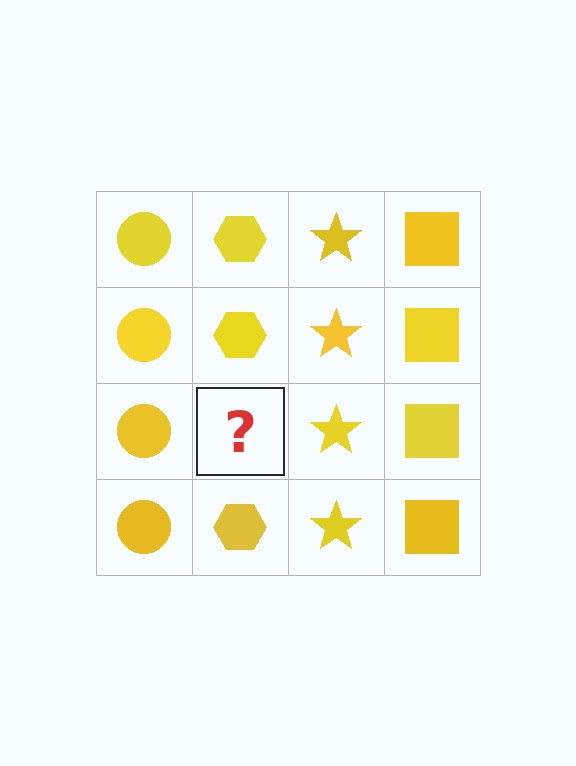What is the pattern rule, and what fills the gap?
The rule is that each column has a consistent shape. The gap should be filled with a yellow hexagon.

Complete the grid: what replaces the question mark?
The question mark should be replaced with a yellow hexagon.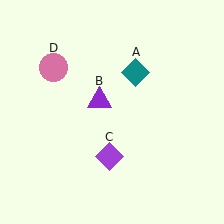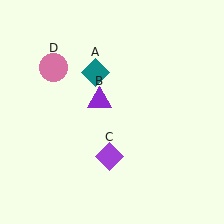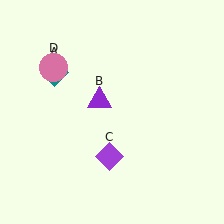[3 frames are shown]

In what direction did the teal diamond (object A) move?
The teal diamond (object A) moved left.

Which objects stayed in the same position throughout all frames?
Purple triangle (object B) and purple diamond (object C) and pink circle (object D) remained stationary.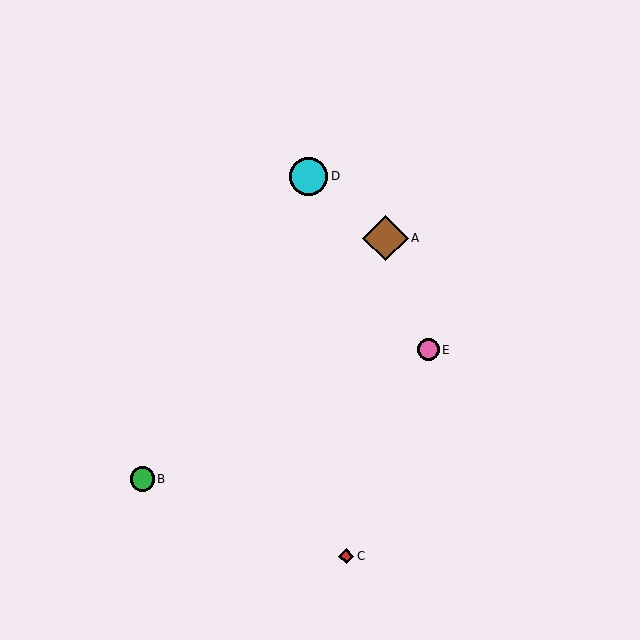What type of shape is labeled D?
Shape D is a cyan circle.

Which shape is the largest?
The brown diamond (labeled A) is the largest.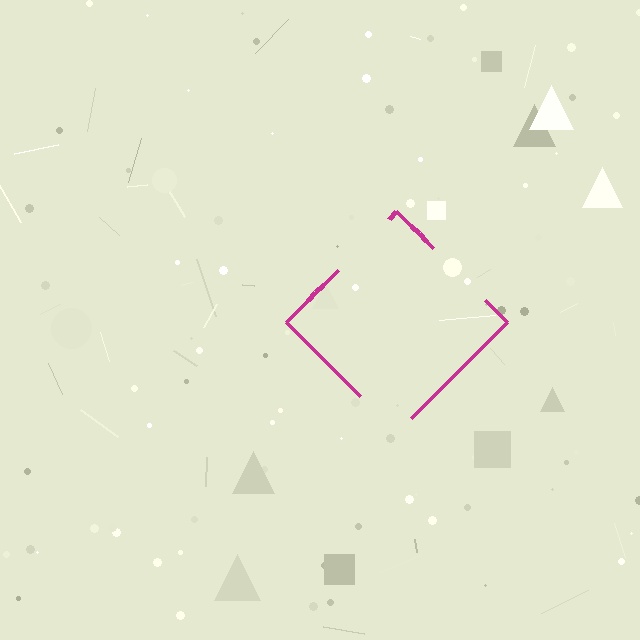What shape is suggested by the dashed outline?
The dashed outline suggests a diamond.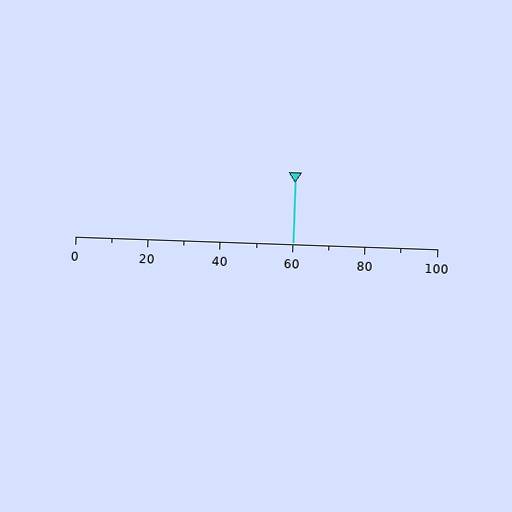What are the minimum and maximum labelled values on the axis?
The axis runs from 0 to 100.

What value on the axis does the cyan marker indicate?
The marker indicates approximately 60.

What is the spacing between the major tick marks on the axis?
The major ticks are spaced 20 apart.